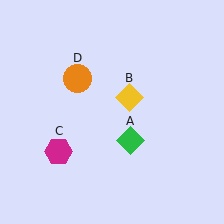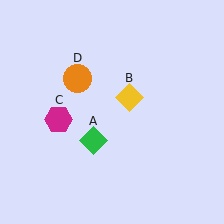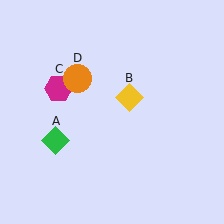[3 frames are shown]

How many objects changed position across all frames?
2 objects changed position: green diamond (object A), magenta hexagon (object C).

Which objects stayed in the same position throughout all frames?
Yellow diamond (object B) and orange circle (object D) remained stationary.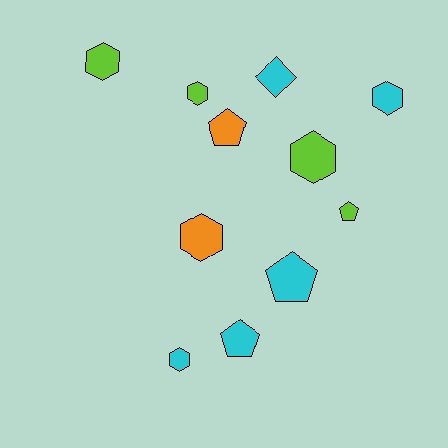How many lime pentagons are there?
There is 1 lime pentagon.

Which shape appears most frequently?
Hexagon, with 6 objects.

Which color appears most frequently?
Cyan, with 5 objects.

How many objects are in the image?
There are 11 objects.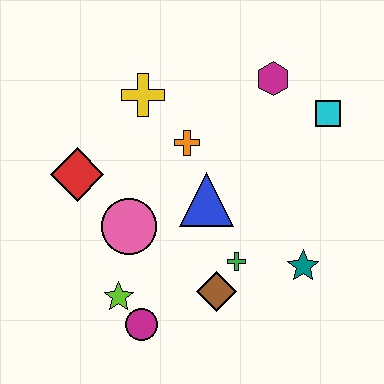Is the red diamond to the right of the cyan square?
No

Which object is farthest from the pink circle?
The cyan square is farthest from the pink circle.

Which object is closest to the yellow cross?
The orange cross is closest to the yellow cross.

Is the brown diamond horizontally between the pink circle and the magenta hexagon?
Yes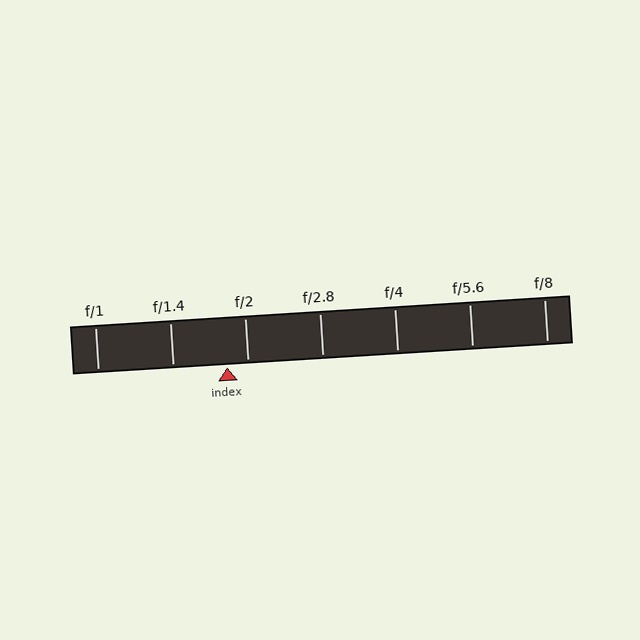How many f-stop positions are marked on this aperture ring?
There are 7 f-stop positions marked.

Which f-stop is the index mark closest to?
The index mark is closest to f/2.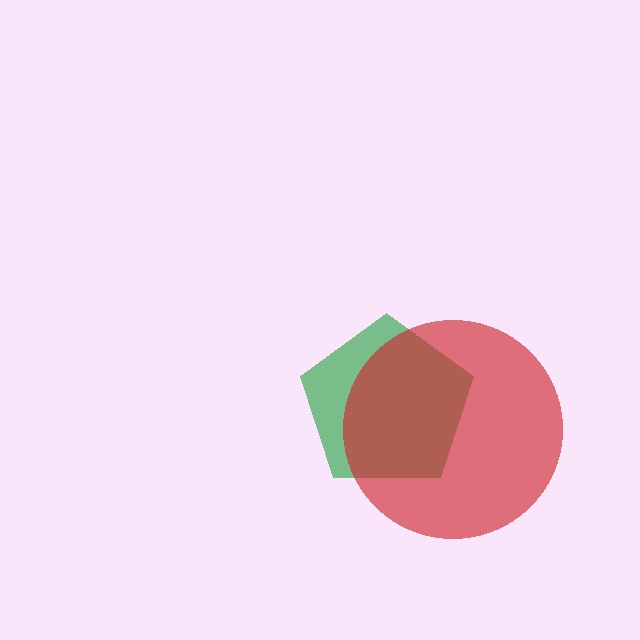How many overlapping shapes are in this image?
There are 2 overlapping shapes in the image.